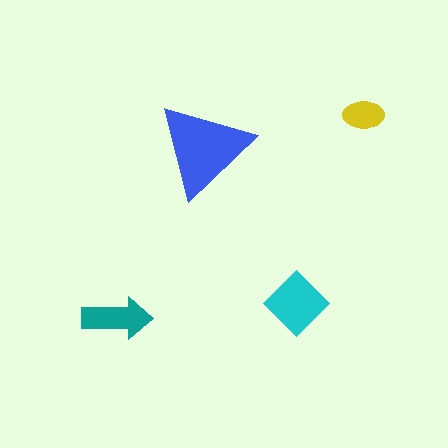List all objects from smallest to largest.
The yellow ellipse, the teal arrow, the cyan diamond, the blue triangle.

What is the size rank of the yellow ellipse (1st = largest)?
4th.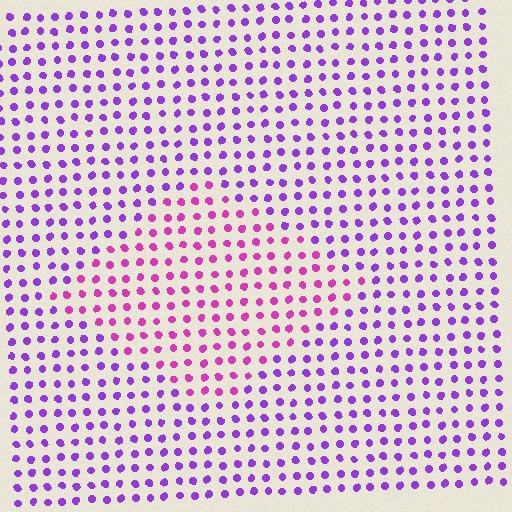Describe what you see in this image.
The image is filled with small purple elements in a uniform arrangement. A diamond-shaped region is visible where the elements are tinted to a slightly different hue, forming a subtle color boundary.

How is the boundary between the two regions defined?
The boundary is defined purely by a slight shift in hue (about 38 degrees). Spacing, size, and orientation are identical on both sides.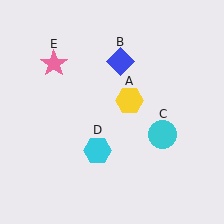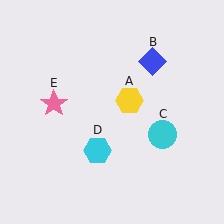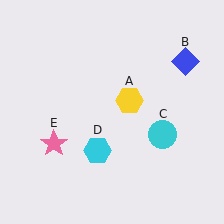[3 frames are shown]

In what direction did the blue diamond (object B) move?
The blue diamond (object B) moved right.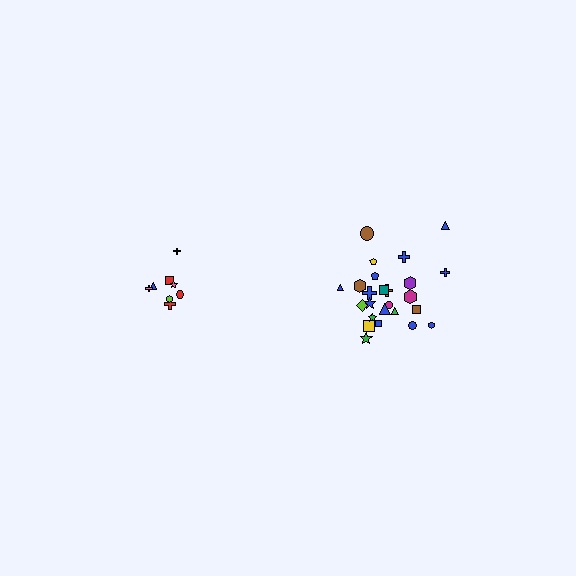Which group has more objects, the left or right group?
The right group.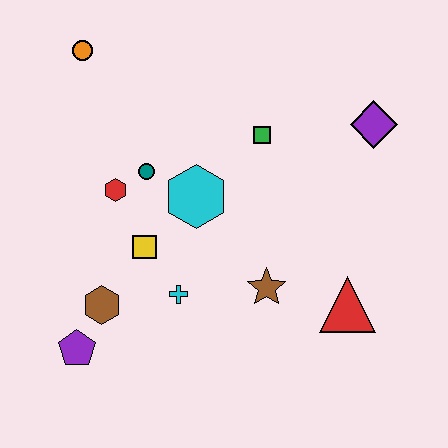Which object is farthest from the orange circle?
The red triangle is farthest from the orange circle.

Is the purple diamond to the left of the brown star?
No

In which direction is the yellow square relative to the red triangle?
The yellow square is to the left of the red triangle.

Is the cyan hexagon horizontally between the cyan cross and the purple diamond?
Yes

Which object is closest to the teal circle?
The red hexagon is closest to the teal circle.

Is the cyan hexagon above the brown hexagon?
Yes